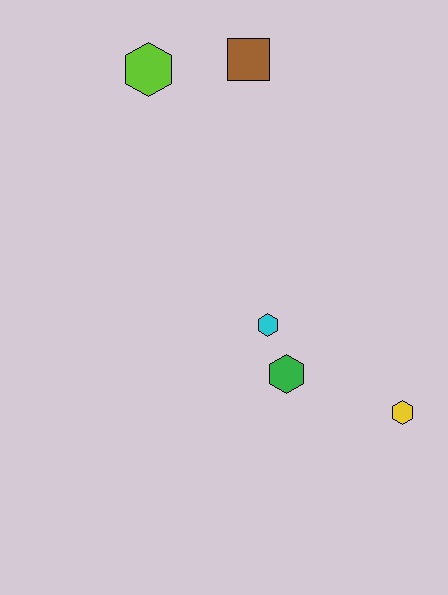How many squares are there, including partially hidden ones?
There is 1 square.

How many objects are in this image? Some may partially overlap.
There are 5 objects.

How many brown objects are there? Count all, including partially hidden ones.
There is 1 brown object.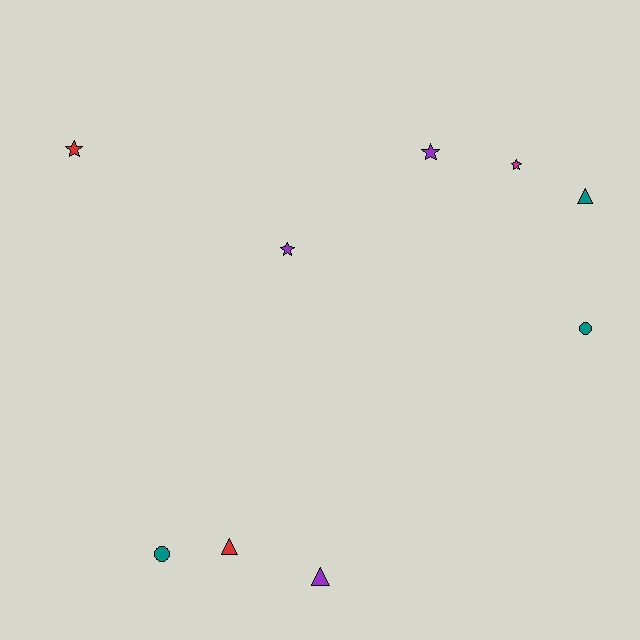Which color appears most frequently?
Purple, with 3 objects.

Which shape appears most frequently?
Star, with 4 objects.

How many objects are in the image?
There are 9 objects.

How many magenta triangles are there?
There are no magenta triangles.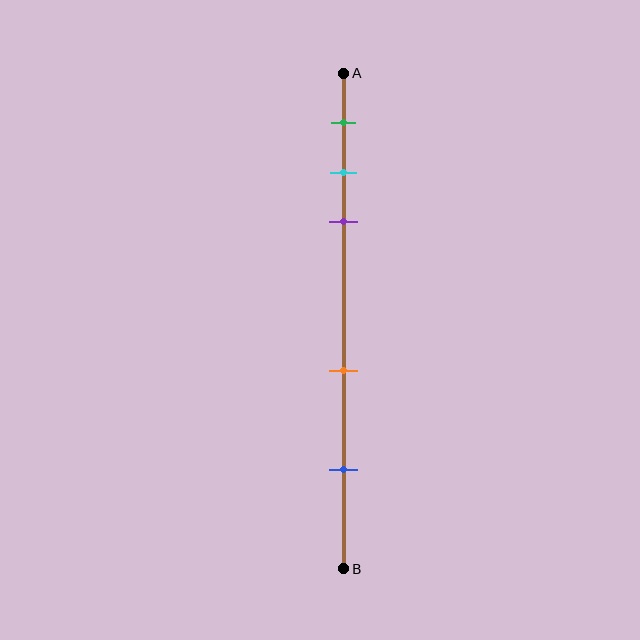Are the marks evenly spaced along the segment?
No, the marks are not evenly spaced.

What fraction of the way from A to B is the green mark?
The green mark is approximately 10% (0.1) of the way from A to B.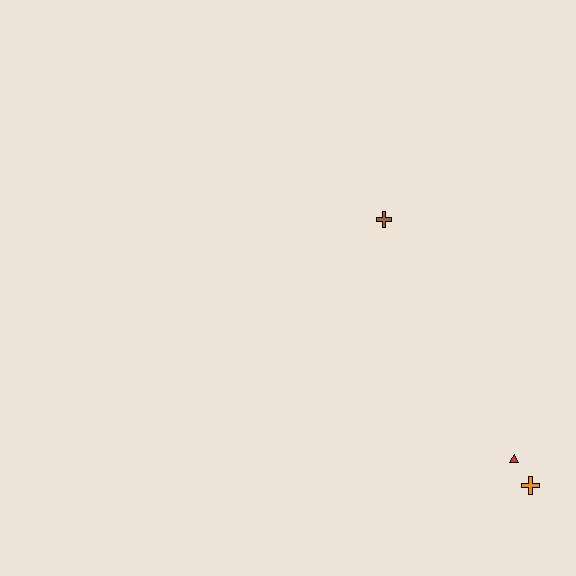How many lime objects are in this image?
There are no lime objects.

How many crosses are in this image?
There are 2 crosses.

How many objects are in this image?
There are 3 objects.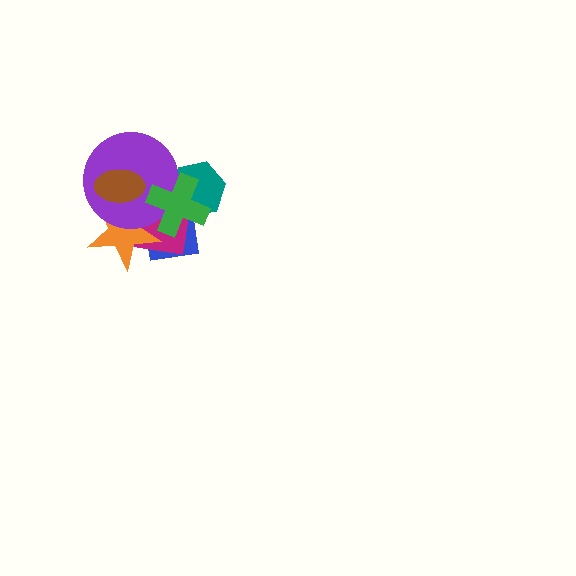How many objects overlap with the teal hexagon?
3 objects overlap with the teal hexagon.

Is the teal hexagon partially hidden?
Yes, it is partially covered by another shape.